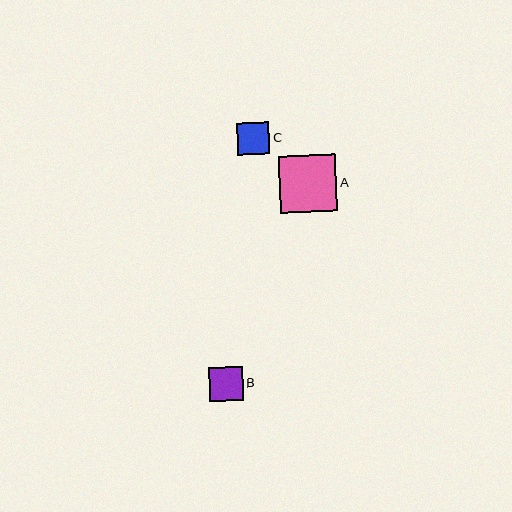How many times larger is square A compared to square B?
Square A is approximately 1.7 times the size of square B.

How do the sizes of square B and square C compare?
Square B and square C are approximately the same size.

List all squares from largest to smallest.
From largest to smallest: A, B, C.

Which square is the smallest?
Square C is the smallest with a size of approximately 32 pixels.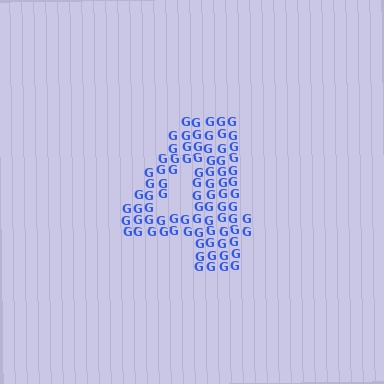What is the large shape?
The large shape is the digit 4.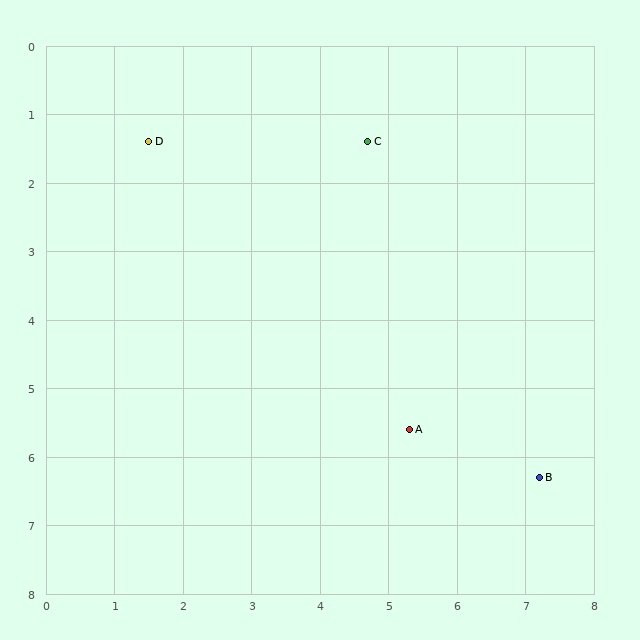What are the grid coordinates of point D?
Point D is at approximately (1.5, 1.4).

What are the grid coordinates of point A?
Point A is at approximately (5.3, 5.6).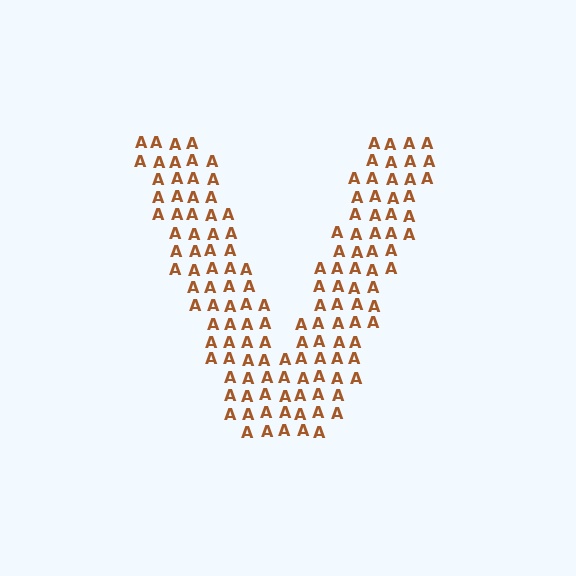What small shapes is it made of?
It is made of small letter A's.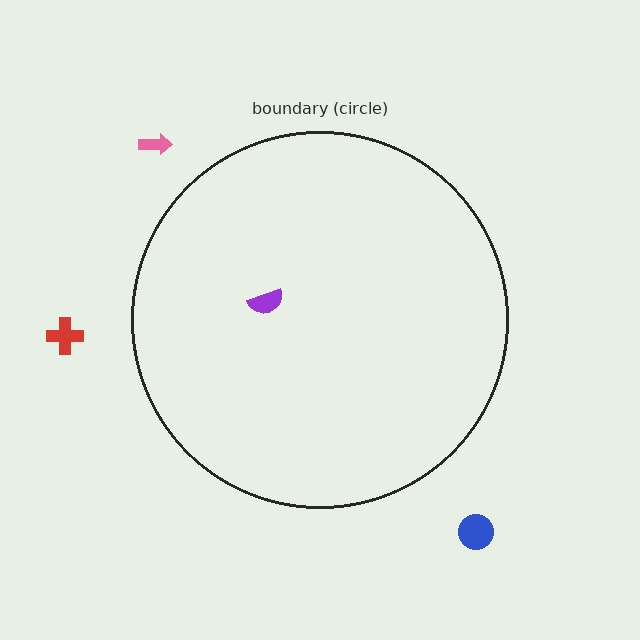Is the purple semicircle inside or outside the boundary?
Inside.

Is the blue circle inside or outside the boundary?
Outside.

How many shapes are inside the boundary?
1 inside, 3 outside.